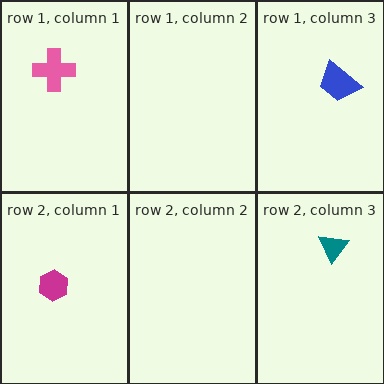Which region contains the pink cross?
The row 1, column 1 region.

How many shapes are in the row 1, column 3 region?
1.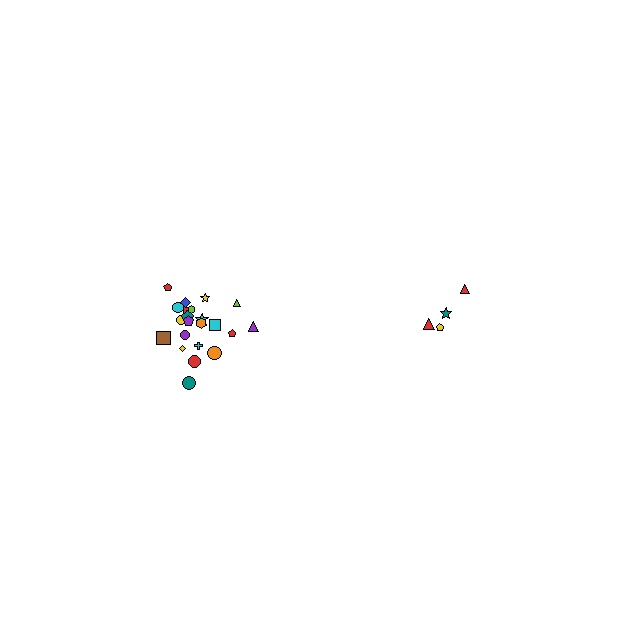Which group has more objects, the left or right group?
The left group.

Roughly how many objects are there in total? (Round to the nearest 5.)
Roughly 25 objects in total.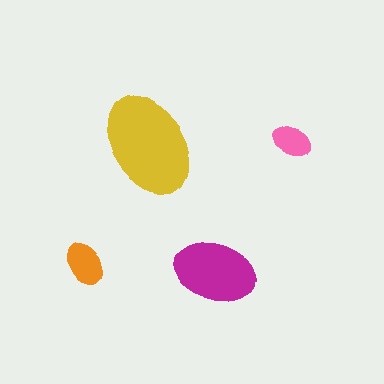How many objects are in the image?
There are 4 objects in the image.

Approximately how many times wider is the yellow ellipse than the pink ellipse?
About 2.5 times wider.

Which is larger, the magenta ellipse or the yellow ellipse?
The yellow one.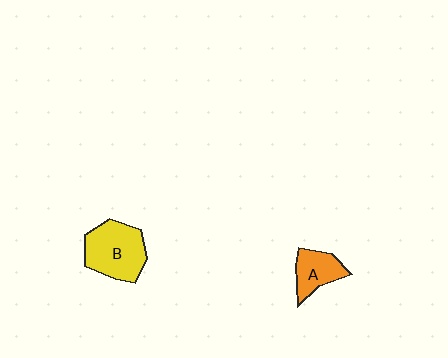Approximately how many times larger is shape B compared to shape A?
Approximately 1.7 times.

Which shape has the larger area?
Shape B (yellow).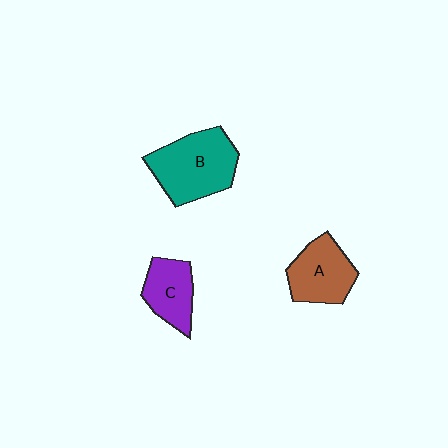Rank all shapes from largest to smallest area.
From largest to smallest: B (teal), A (brown), C (purple).